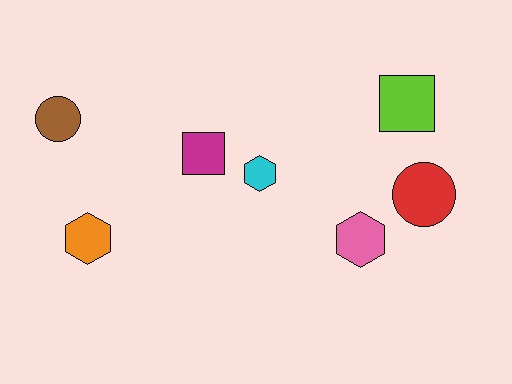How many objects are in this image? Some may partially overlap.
There are 7 objects.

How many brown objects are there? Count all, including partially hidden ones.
There is 1 brown object.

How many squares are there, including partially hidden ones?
There are 2 squares.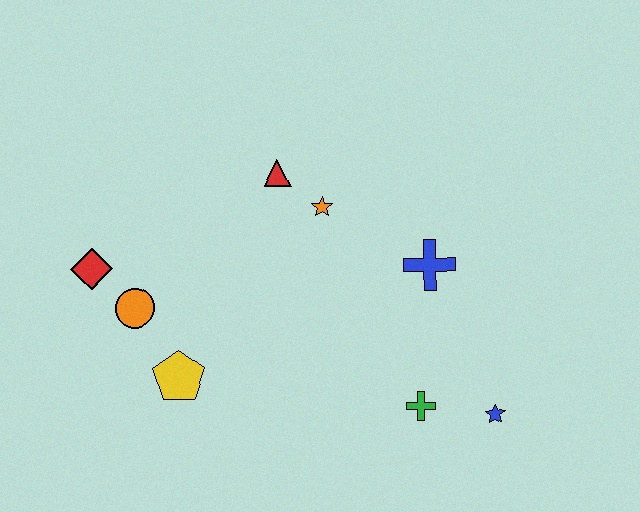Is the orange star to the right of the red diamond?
Yes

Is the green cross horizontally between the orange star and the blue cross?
Yes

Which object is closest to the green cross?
The blue star is closest to the green cross.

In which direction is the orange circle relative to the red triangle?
The orange circle is to the left of the red triangle.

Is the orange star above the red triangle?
No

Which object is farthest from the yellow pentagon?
The blue star is farthest from the yellow pentagon.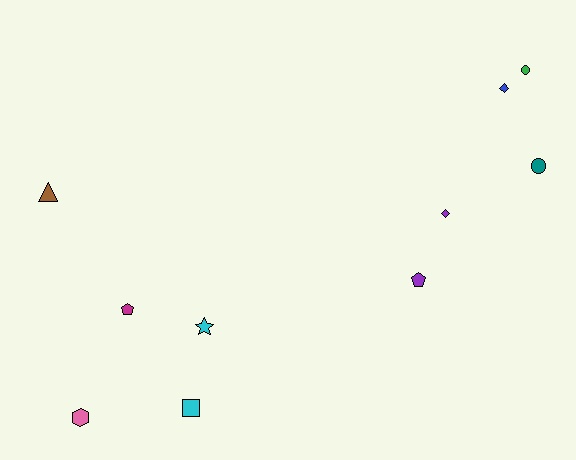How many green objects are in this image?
There is 1 green object.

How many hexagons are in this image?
There is 1 hexagon.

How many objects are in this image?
There are 10 objects.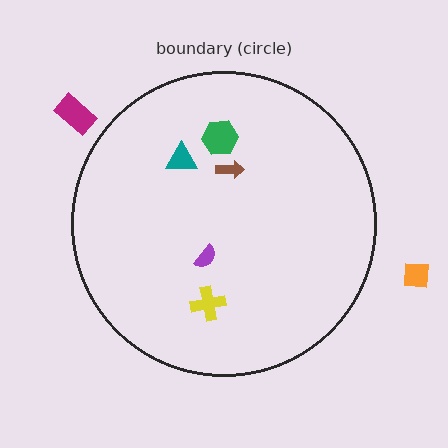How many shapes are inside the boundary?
5 inside, 2 outside.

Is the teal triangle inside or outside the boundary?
Inside.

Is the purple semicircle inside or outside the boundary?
Inside.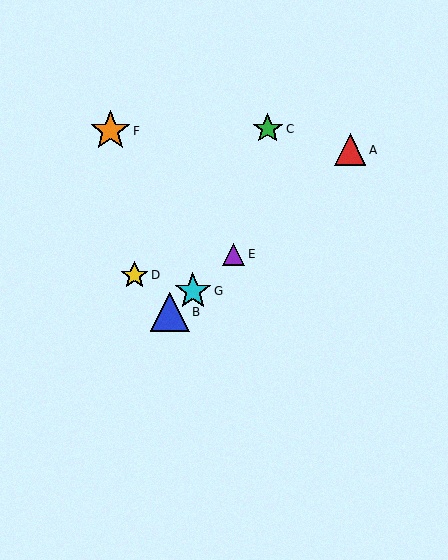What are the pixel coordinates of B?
Object B is at (170, 312).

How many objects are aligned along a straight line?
4 objects (A, B, E, G) are aligned along a straight line.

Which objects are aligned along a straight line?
Objects A, B, E, G are aligned along a straight line.